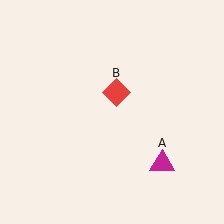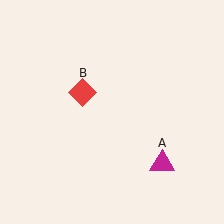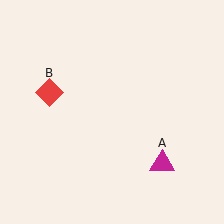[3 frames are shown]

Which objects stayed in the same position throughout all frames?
Magenta triangle (object A) remained stationary.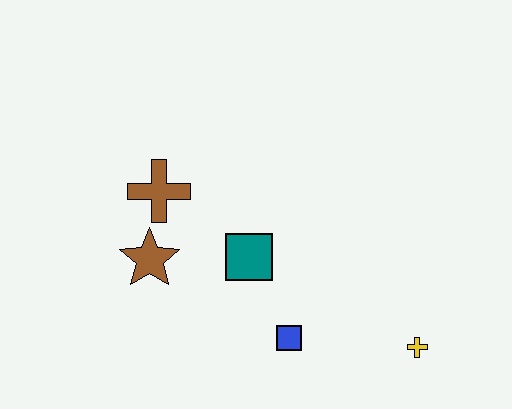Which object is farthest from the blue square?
The brown cross is farthest from the blue square.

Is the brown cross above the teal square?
Yes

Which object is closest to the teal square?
The blue square is closest to the teal square.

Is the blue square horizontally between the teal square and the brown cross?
No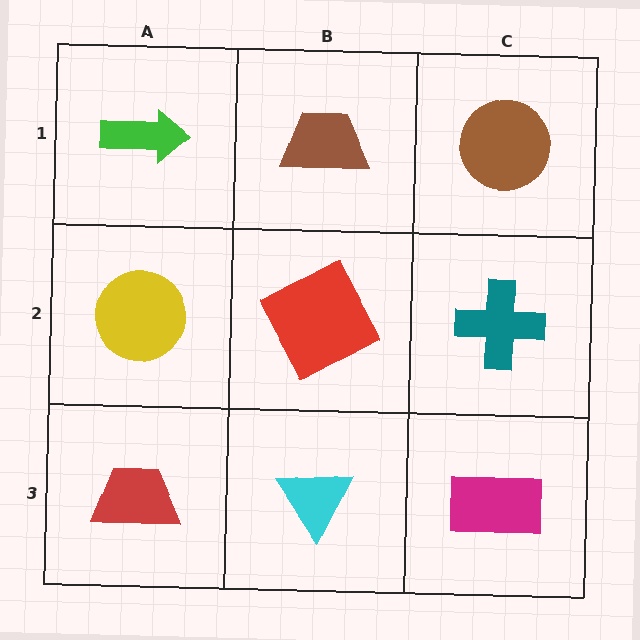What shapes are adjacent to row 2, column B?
A brown trapezoid (row 1, column B), a cyan triangle (row 3, column B), a yellow circle (row 2, column A), a teal cross (row 2, column C).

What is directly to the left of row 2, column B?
A yellow circle.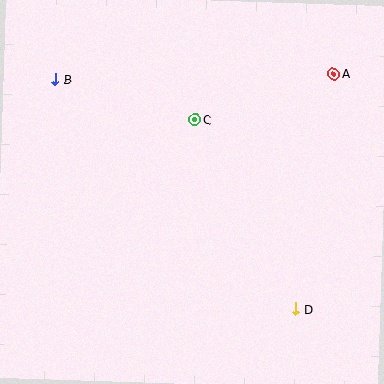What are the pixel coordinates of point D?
Point D is at (296, 309).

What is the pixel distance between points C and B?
The distance between C and B is 145 pixels.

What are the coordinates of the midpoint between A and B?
The midpoint between A and B is at (194, 77).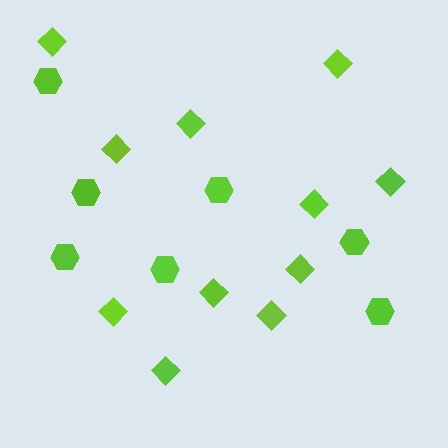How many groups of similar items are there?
There are 2 groups: one group of diamonds (11) and one group of hexagons (7).